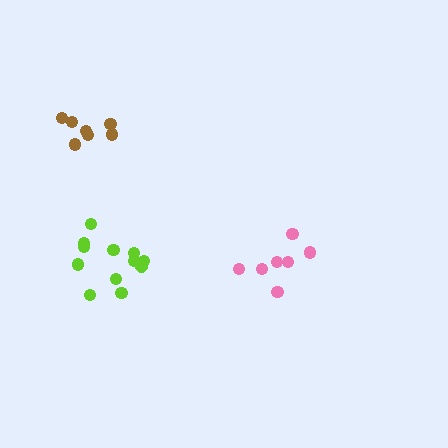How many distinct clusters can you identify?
There are 3 distinct clusters.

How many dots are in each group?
Group 1: 12 dots, Group 2: 7 dots, Group 3: 7 dots (26 total).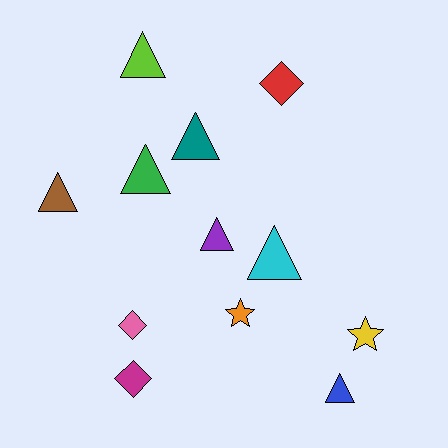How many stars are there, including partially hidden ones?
There are 2 stars.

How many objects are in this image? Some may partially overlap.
There are 12 objects.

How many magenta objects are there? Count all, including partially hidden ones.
There is 1 magenta object.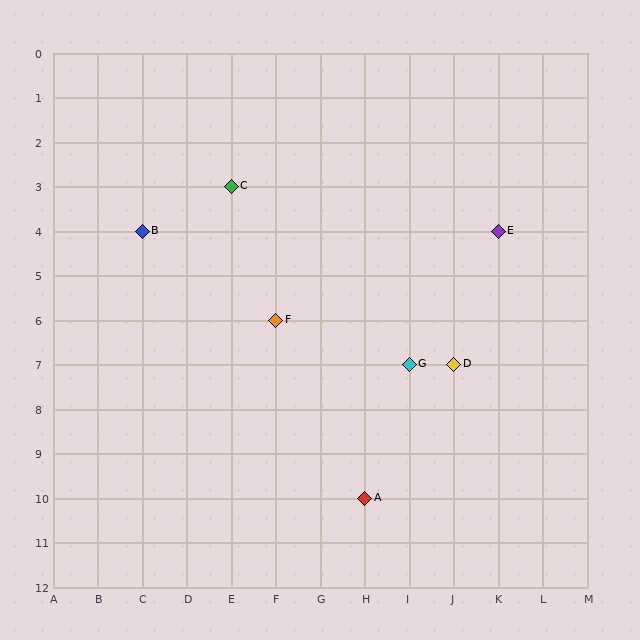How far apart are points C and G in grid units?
Points C and G are 4 columns and 4 rows apart (about 5.7 grid units diagonally).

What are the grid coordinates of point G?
Point G is at grid coordinates (I, 7).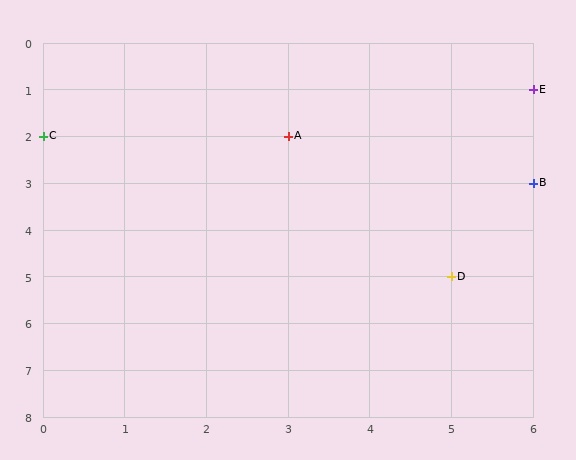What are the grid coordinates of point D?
Point D is at grid coordinates (5, 5).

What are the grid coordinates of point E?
Point E is at grid coordinates (6, 1).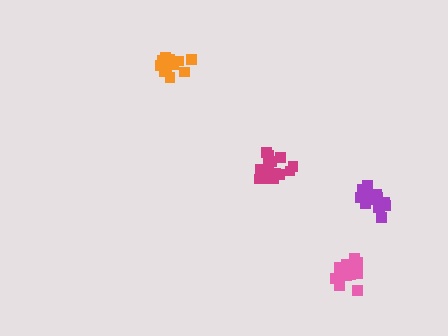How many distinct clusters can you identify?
There are 4 distinct clusters.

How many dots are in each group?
Group 1: 17 dots, Group 2: 17 dots, Group 3: 15 dots, Group 4: 17 dots (66 total).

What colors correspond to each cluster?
The clusters are colored: purple, magenta, orange, pink.